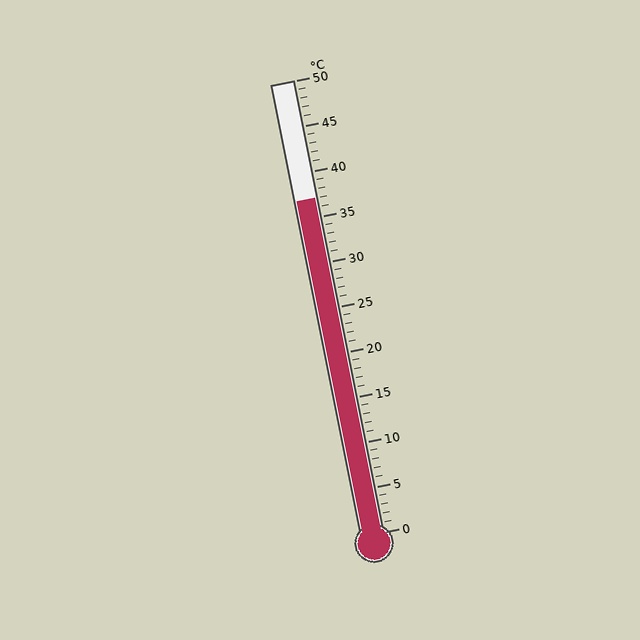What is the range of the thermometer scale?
The thermometer scale ranges from 0°C to 50°C.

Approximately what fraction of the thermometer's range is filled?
The thermometer is filled to approximately 75% of its range.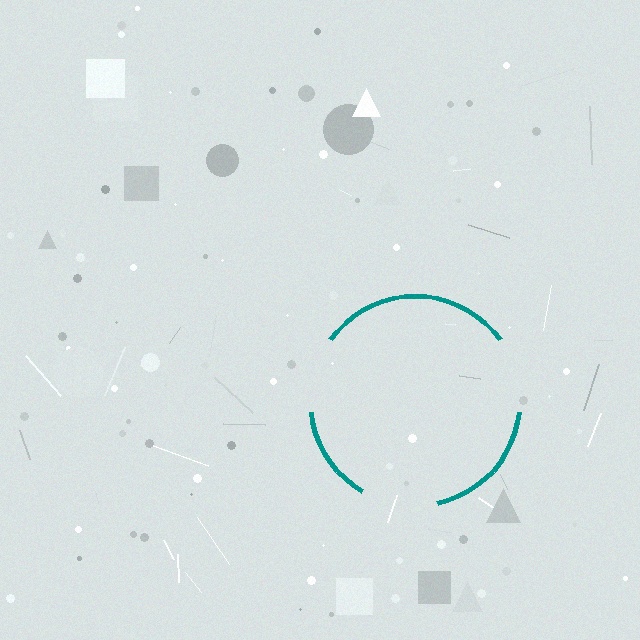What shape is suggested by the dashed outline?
The dashed outline suggests a circle.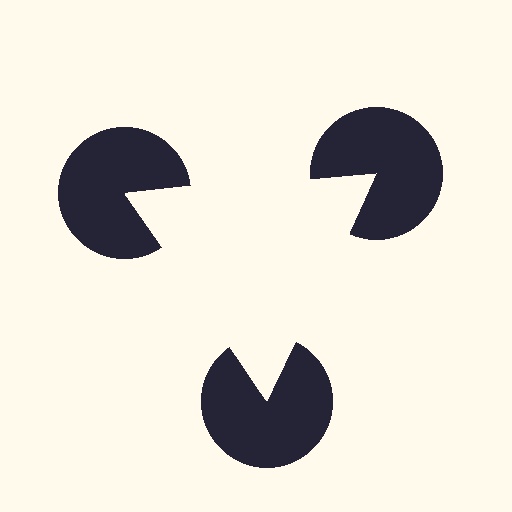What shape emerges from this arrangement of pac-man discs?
An illusory triangle — its edges are inferred from the aligned wedge cuts in the pac-man discs, not physically drawn.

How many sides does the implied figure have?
3 sides.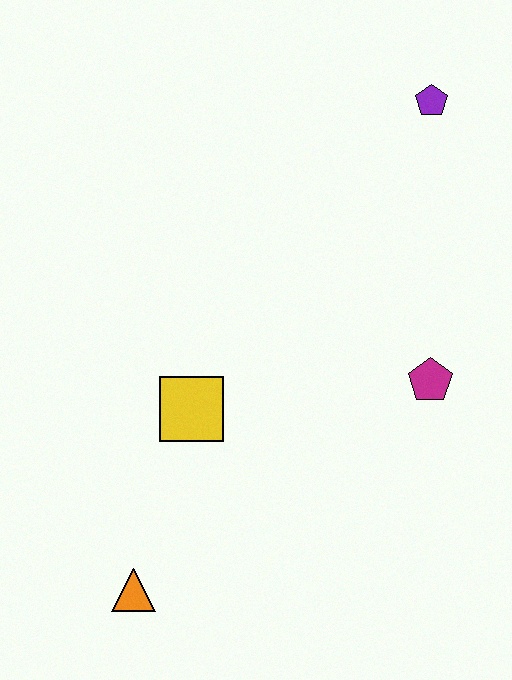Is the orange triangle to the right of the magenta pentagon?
No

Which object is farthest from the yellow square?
The purple pentagon is farthest from the yellow square.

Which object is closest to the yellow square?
The orange triangle is closest to the yellow square.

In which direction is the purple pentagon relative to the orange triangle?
The purple pentagon is above the orange triangle.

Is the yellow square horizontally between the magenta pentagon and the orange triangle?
Yes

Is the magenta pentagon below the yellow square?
No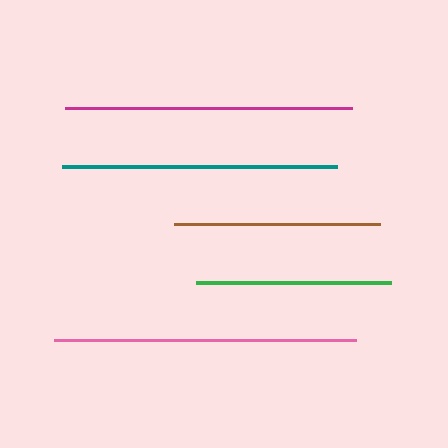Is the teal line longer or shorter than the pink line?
The pink line is longer than the teal line.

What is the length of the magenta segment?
The magenta segment is approximately 287 pixels long.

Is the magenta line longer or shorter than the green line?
The magenta line is longer than the green line.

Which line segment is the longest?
The pink line is the longest at approximately 303 pixels.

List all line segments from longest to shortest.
From longest to shortest: pink, magenta, teal, brown, green.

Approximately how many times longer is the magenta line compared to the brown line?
The magenta line is approximately 1.4 times the length of the brown line.